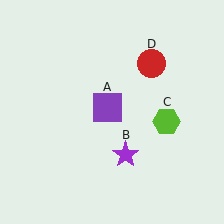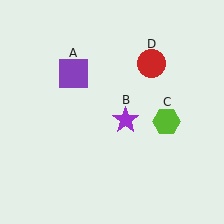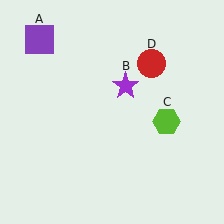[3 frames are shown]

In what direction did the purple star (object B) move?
The purple star (object B) moved up.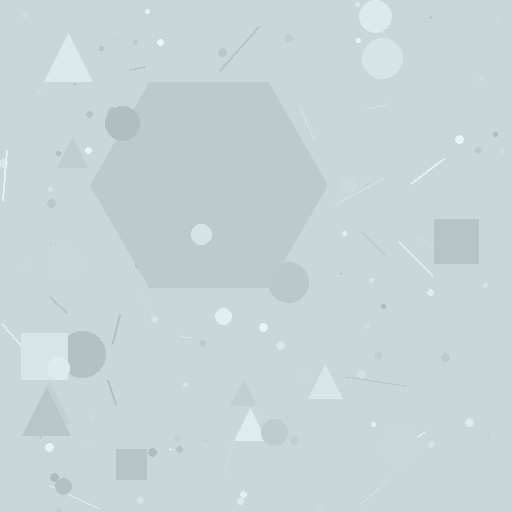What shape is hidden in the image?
A hexagon is hidden in the image.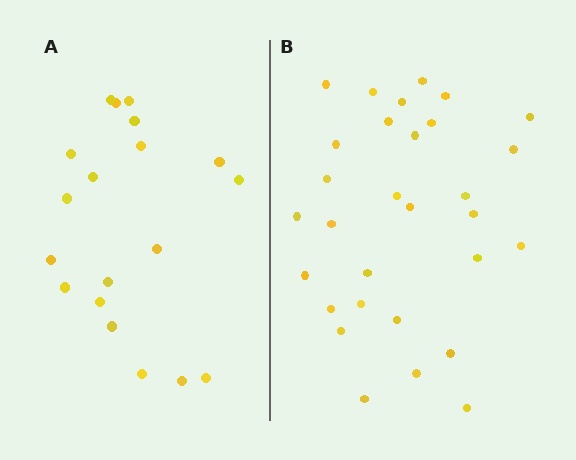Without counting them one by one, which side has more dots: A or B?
Region B (the right region) has more dots.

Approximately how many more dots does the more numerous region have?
Region B has roughly 12 or so more dots than region A.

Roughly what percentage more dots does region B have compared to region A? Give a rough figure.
About 60% more.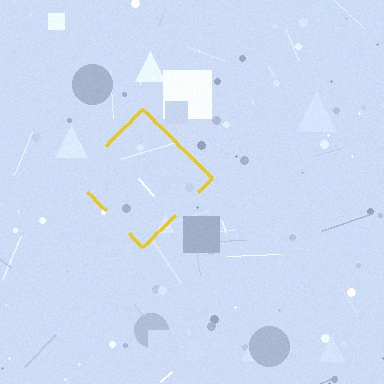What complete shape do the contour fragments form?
The contour fragments form a diamond.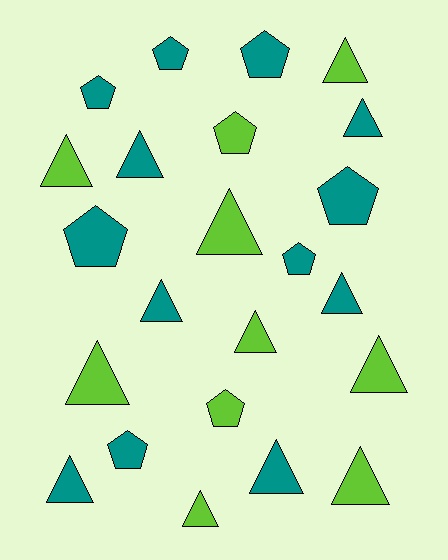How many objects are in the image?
There are 23 objects.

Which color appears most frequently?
Teal, with 13 objects.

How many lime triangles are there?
There are 8 lime triangles.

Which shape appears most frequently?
Triangle, with 14 objects.